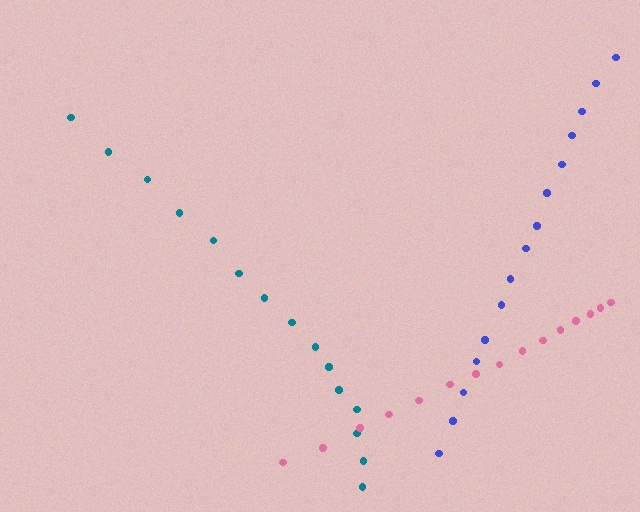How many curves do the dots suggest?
There are 3 distinct paths.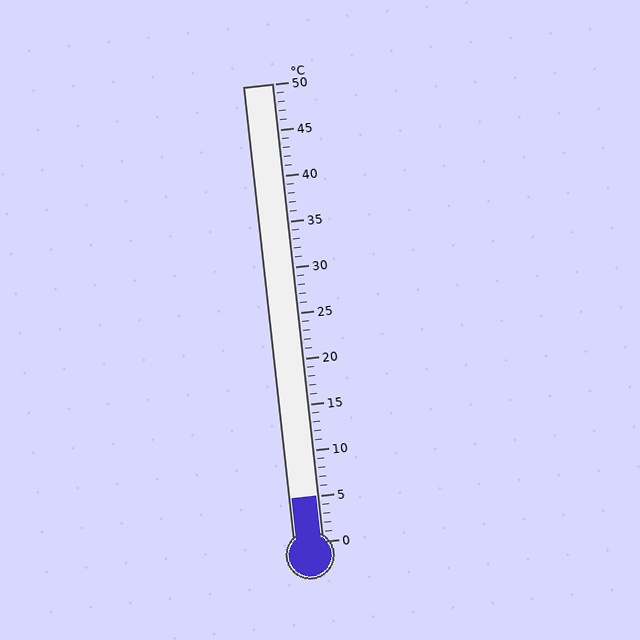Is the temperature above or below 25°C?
The temperature is below 25°C.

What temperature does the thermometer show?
The thermometer shows approximately 5°C.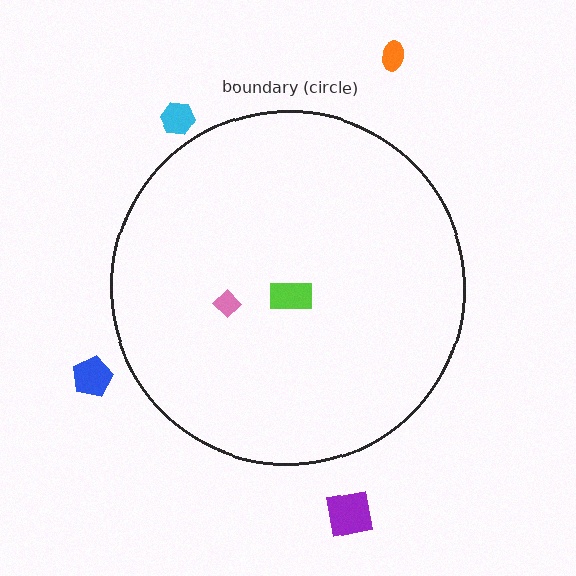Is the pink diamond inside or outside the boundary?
Inside.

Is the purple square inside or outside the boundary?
Outside.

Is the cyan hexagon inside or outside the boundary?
Outside.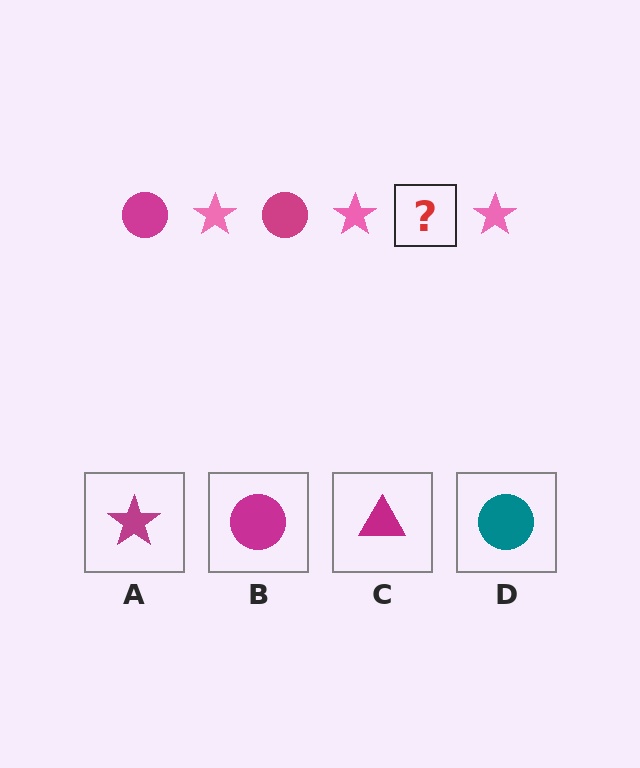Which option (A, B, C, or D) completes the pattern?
B.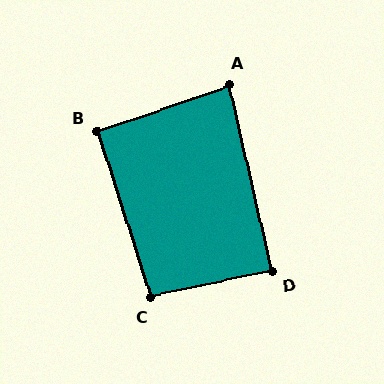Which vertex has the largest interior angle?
C, at approximately 96 degrees.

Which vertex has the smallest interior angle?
A, at approximately 84 degrees.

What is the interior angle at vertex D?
Approximately 89 degrees (approximately right).